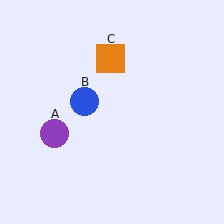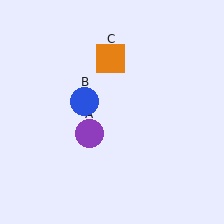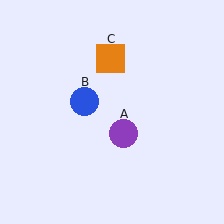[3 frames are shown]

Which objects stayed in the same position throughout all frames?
Blue circle (object B) and orange square (object C) remained stationary.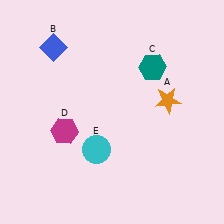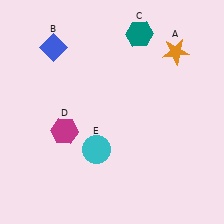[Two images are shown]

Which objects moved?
The objects that moved are: the orange star (A), the teal hexagon (C).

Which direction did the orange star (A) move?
The orange star (A) moved up.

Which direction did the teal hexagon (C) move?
The teal hexagon (C) moved up.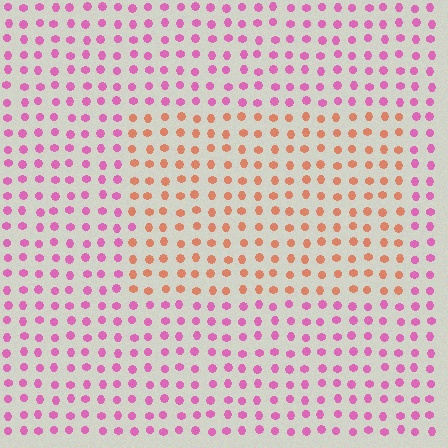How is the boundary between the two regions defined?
The boundary is defined purely by a slight shift in hue (about 55 degrees). Spacing, size, and orientation are identical on both sides.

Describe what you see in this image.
The image is filled with small pink elements in a uniform arrangement. A rectangle-shaped region is visible where the elements are tinted to a slightly different hue, forming a subtle color boundary.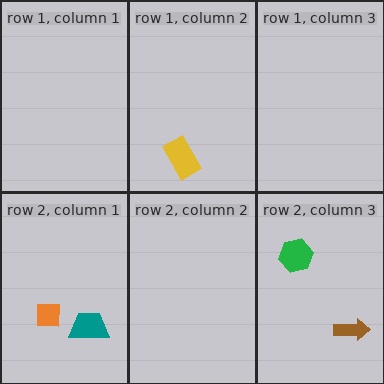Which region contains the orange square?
The row 2, column 1 region.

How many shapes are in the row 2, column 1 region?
2.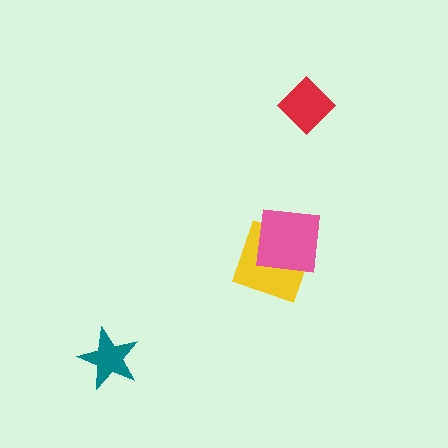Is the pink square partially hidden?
No, no other shape covers it.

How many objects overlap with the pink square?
1 object overlaps with the pink square.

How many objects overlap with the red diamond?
0 objects overlap with the red diamond.